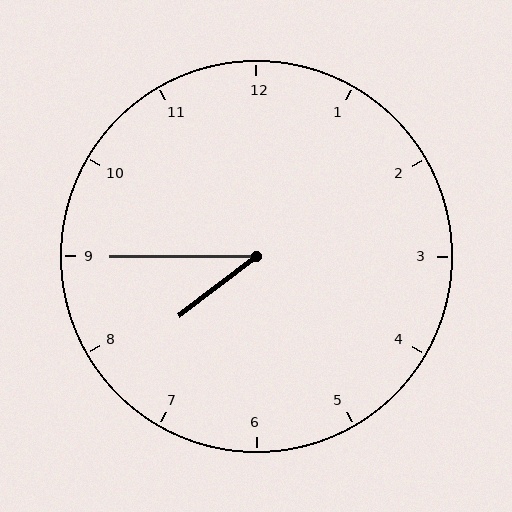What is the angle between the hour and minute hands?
Approximately 38 degrees.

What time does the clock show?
7:45.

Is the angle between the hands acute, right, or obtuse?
It is acute.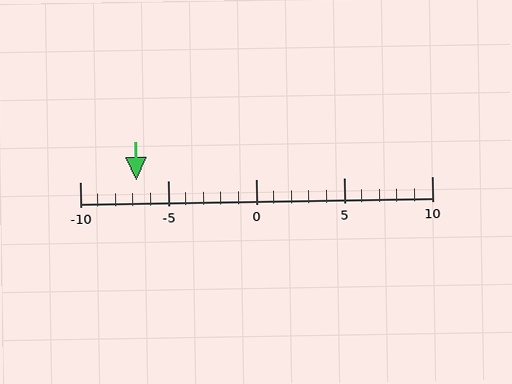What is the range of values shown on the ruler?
The ruler shows values from -10 to 10.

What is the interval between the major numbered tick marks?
The major tick marks are spaced 5 units apart.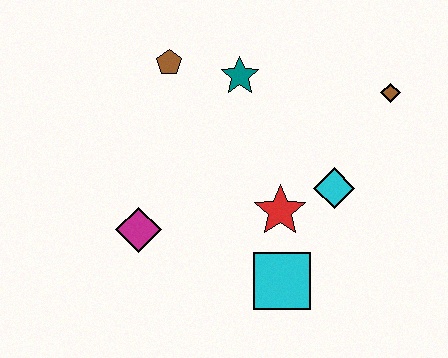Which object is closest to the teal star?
The brown pentagon is closest to the teal star.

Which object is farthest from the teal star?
The cyan square is farthest from the teal star.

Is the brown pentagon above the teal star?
Yes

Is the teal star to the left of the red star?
Yes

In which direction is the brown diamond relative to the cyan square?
The brown diamond is above the cyan square.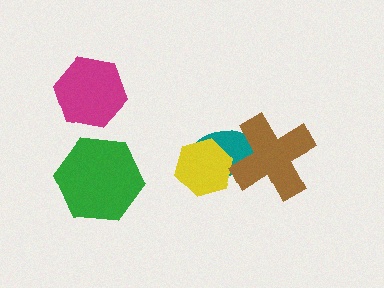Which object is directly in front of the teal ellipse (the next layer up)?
The yellow hexagon is directly in front of the teal ellipse.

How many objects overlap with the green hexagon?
0 objects overlap with the green hexagon.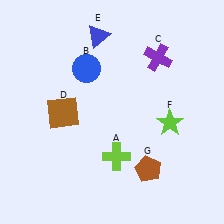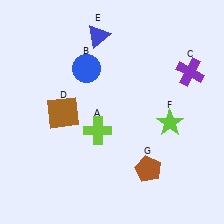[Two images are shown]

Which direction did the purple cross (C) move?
The purple cross (C) moved right.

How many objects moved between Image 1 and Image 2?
2 objects moved between the two images.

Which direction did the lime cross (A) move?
The lime cross (A) moved up.